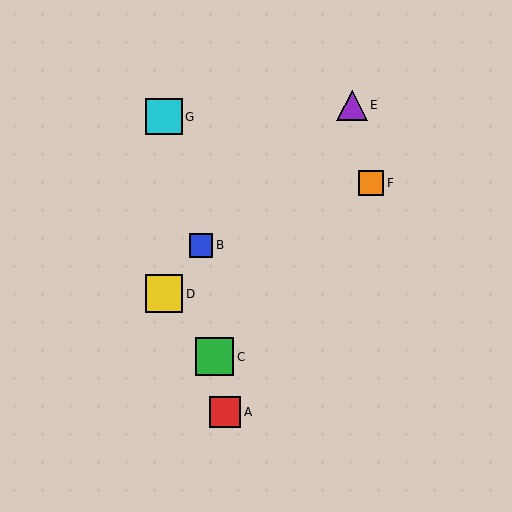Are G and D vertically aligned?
Yes, both are at x≈164.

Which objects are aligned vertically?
Objects D, G are aligned vertically.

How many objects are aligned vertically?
2 objects (D, G) are aligned vertically.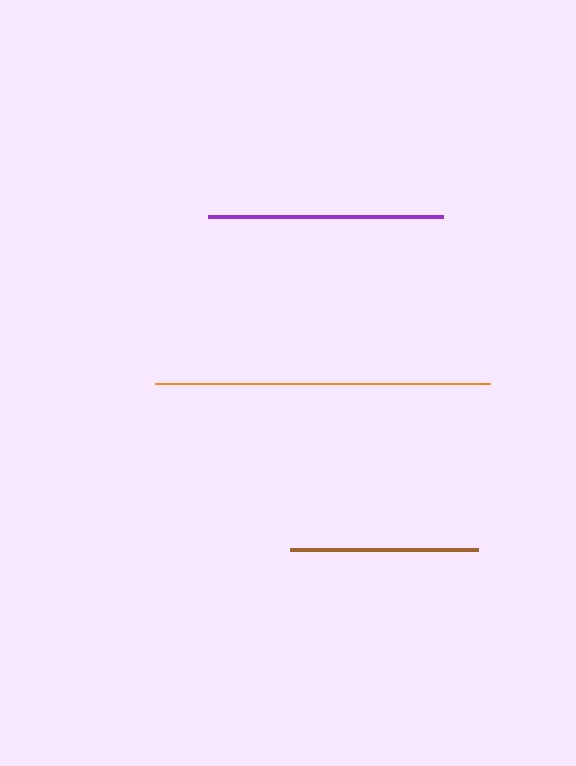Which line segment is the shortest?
The brown line is the shortest at approximately 188 pixels.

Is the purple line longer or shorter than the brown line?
The purple line is longer than the brown line.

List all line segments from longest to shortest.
From longest to shortest: orange, purple, brown.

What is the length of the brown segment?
The brown segment is approximately 188 pixels long.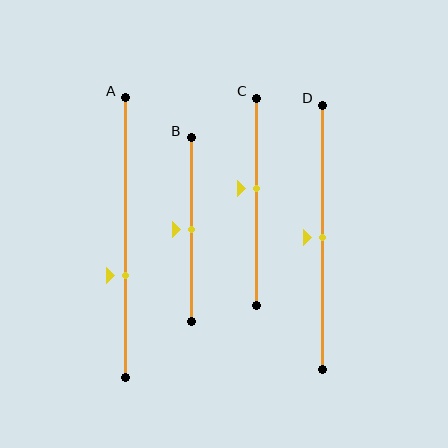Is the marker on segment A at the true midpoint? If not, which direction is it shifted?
No, the marker on segment A is shifted downward by about 14% of the segment length.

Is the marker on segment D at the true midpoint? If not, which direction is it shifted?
Yes, the marker on segment D is at the true midpoint.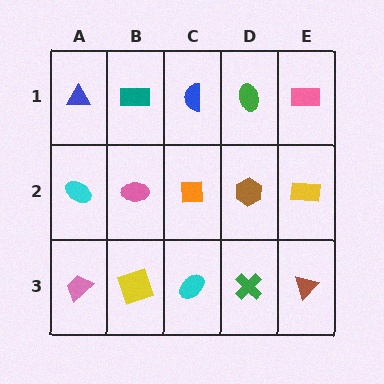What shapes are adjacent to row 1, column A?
A cyan ellipse (row 2, column A), a teal rectangle (row 1, column B).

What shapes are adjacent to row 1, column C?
An orange square (row 2, column C), a teal rectangle (row 1, column B), a green ellipse (row 1, column D).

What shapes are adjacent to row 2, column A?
A blue triangle (row 1, column A), a pink trapezoid (row 3, column A), a pink ellipse (row 2, column B).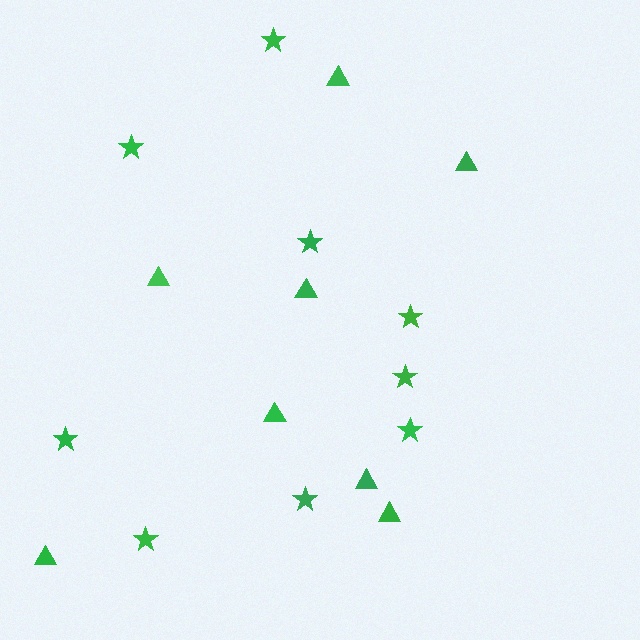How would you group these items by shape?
There are 2 groups: one group of stars (9) and one group of triangles (8).